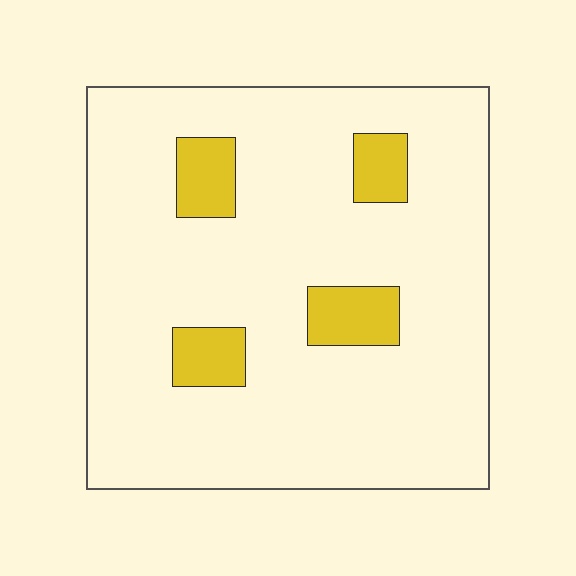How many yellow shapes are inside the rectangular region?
4.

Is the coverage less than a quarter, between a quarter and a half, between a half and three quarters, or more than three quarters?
Less than a quarter.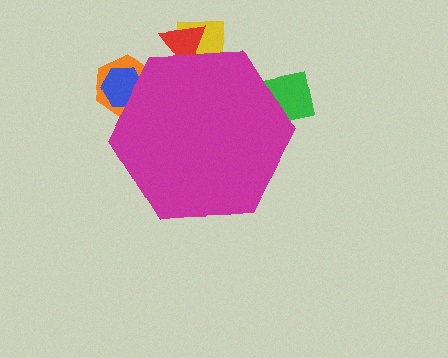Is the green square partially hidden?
Yes, the green square is partially hidden behind the magenta hexagon.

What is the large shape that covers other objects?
A magenta hexagon.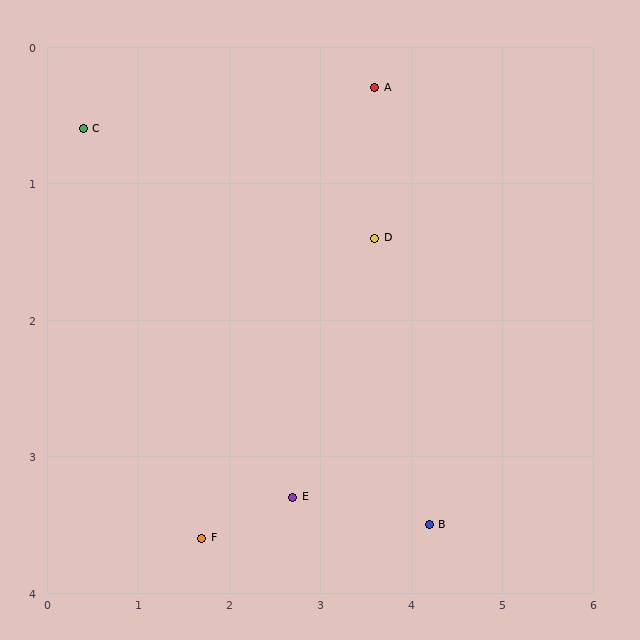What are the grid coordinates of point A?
Point A is at approximately (3.6, 0.3).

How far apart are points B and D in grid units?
Points B and D are about 2.2 grid units apart.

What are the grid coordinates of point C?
Point C is at approximately (0.4, 0.6).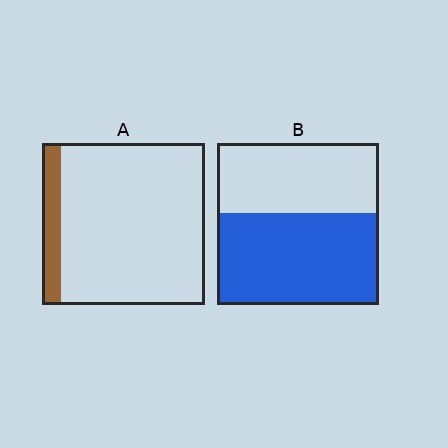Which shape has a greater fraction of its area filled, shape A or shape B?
Shape B.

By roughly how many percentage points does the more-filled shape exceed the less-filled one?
By roughly 45 percentage points (B over A).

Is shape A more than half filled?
No.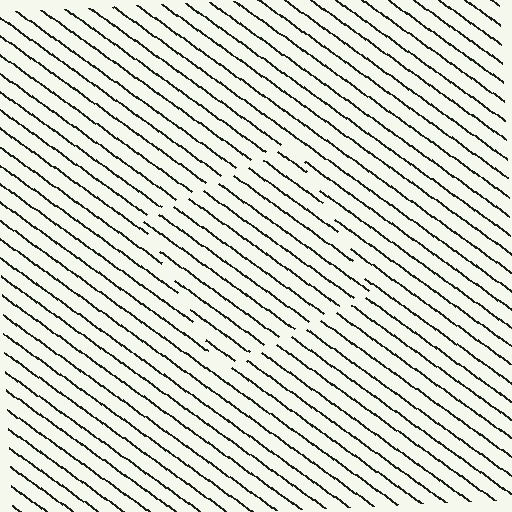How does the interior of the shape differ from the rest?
The interior of the shape contains the same grating, shifted by half a period — the contour is defined by the phase discontinuity where line-ends from the inner and outer gratings abut.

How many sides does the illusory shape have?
4 sides — the line-ends trace a square.